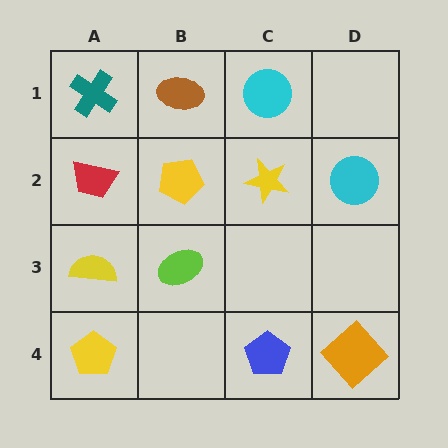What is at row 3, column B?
A lime ellipse.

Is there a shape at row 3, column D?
No, that cell is empty.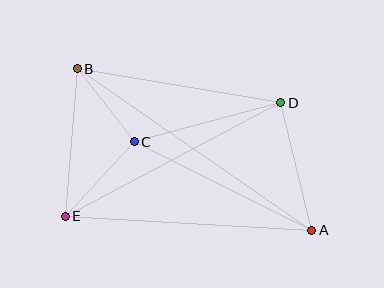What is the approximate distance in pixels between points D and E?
The distance between D and E is approximately 243 pixels.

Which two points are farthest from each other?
Points A and B are farthest from each other.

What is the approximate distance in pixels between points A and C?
The distance between A and C is approximately 198 pixels.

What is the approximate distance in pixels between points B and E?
The distance between B and E is approximately 148 pixels.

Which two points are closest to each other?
Points B and C are closest to each other.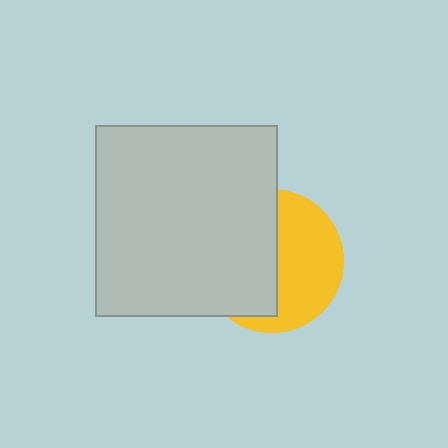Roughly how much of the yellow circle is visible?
About half of it is visible (roughly 49%).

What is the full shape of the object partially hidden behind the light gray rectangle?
The partially hidden object is a yellow circle.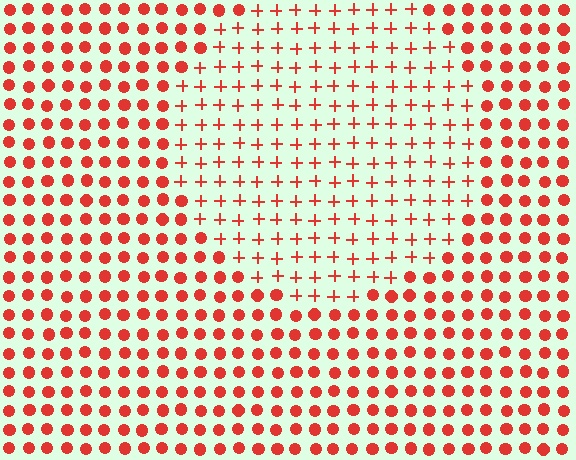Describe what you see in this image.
The image is filled with small red elements arranged in a uniform grid. A circle-shaped region contains plus signs, while the surrounding area contains circles. The boundary is defined purely by the change in element shape.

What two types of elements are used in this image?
The image uses plus signs inside the circle region and circles outside it.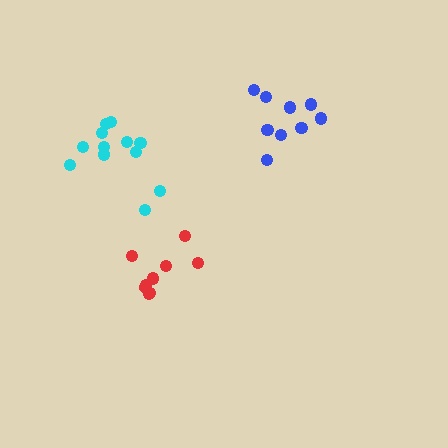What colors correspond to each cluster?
The clusters are colored: red, blue, cyan.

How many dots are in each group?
Group 1: 9 dots, Group 2: 9 dots, Group 3: 12 dots (30 total).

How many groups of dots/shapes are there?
There are 3 groups.